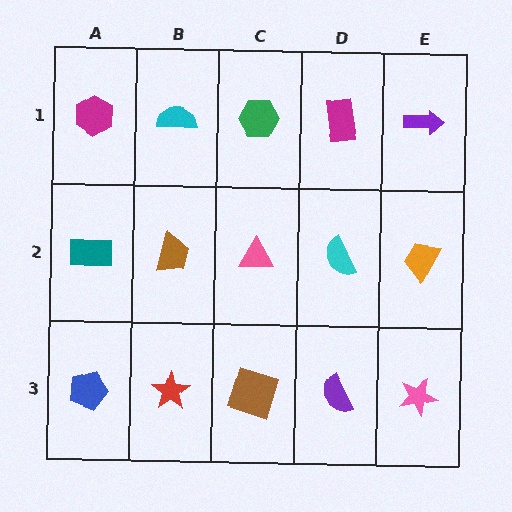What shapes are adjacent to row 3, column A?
A teal rectangle (row 2, column A), a red star (row 3, column B).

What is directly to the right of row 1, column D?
A purple arrow.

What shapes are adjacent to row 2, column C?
A green hexagon (row 1, column C), a brown square (row 3, column C), a brown trapezoid (row 2, column B), a cyan semicircle (row 2, column D).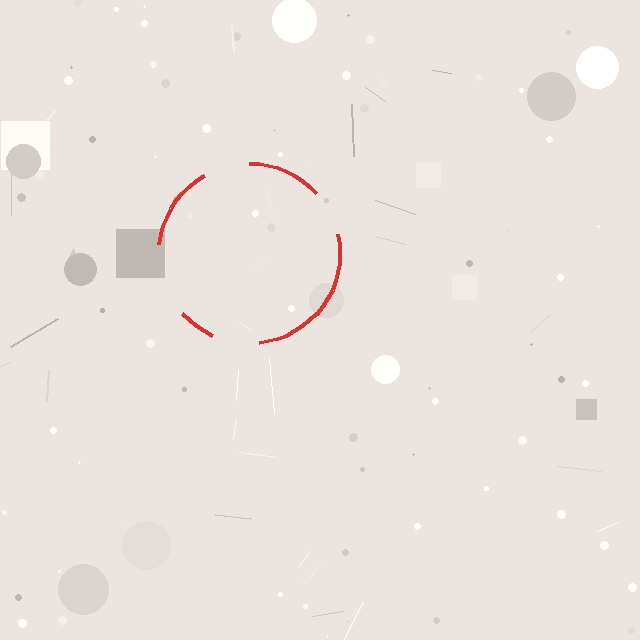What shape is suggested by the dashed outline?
The dashed outline suggests a circle.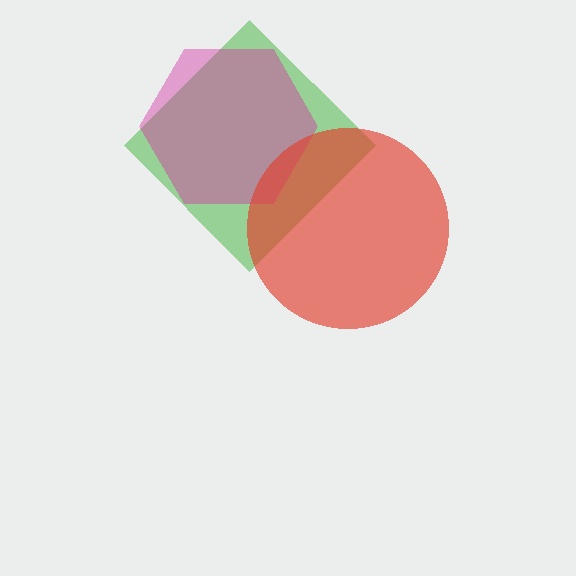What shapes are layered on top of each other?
The layered shapes are: a green diamond, a magenta hexagon, a red circle.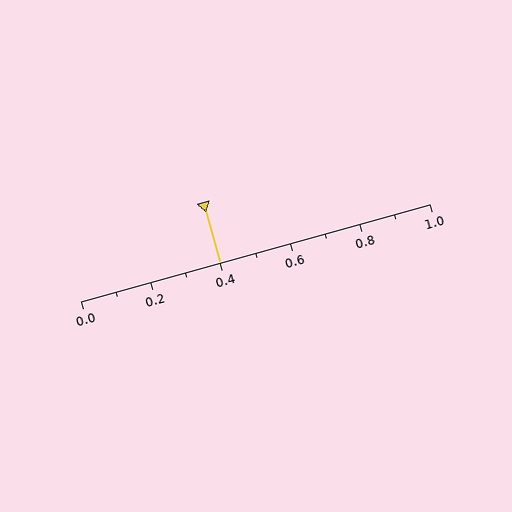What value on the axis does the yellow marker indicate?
The marker indicates approximately 0.4.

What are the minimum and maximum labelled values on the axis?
The axis runs from 0.0 to 1.0.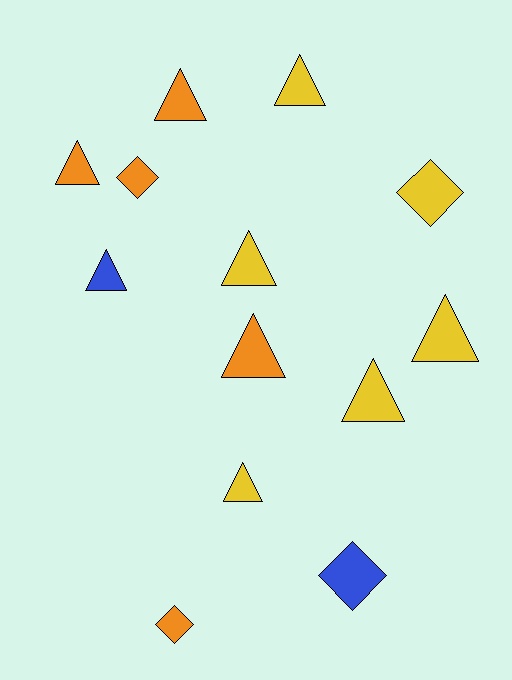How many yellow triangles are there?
There are 5 yellow triangles.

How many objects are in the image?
There are 13 objects.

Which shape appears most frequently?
Triangle, with 9 objects.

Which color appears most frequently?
Yellow, with 6 objects.